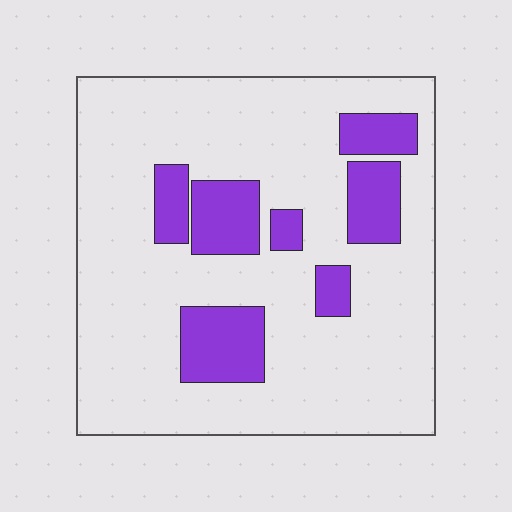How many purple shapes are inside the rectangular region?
7.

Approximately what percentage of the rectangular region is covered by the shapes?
Approximately 20%.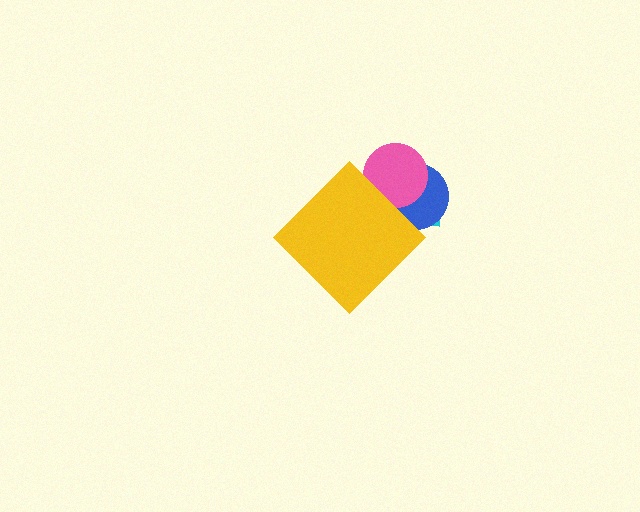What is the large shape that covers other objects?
A yellow diamond.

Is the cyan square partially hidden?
Yes, the cyan square is partially hidden behind the yellow diamond.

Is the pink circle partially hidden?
Yes, the pink circle is partially hidden behind the yellow diamond.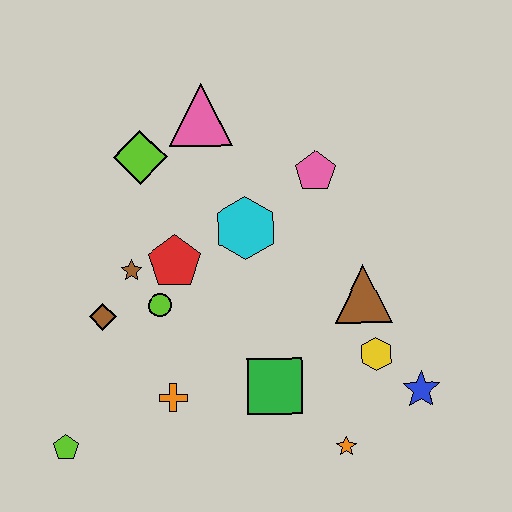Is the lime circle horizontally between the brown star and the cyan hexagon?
Yes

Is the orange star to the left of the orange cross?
No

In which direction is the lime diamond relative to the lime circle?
The lime diamond is above the lime circle.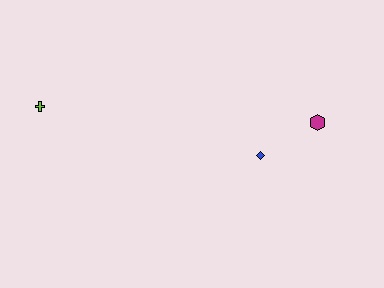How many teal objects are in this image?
There are no teal objects.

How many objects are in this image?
There are 3 objects.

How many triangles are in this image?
There are no triangles.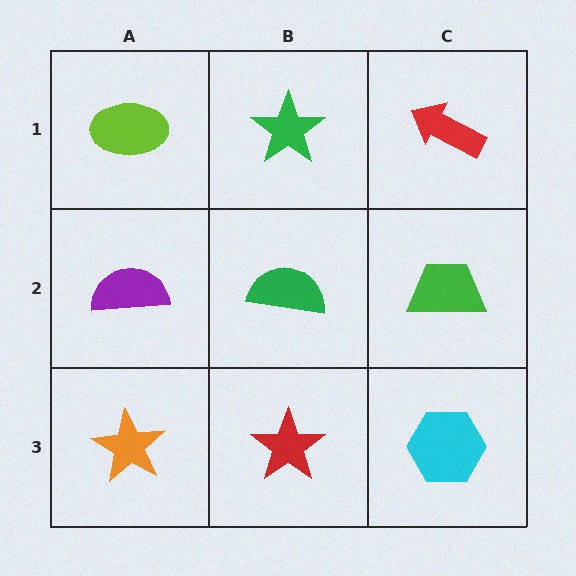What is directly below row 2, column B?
A red star.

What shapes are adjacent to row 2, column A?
A lime ellipse (row 1, column A), an orange star (row 3, column A), a green semicircle (row 2, column B).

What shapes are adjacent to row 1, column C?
A green trapezoid (row 2, column C), a green star (row 1, column B).